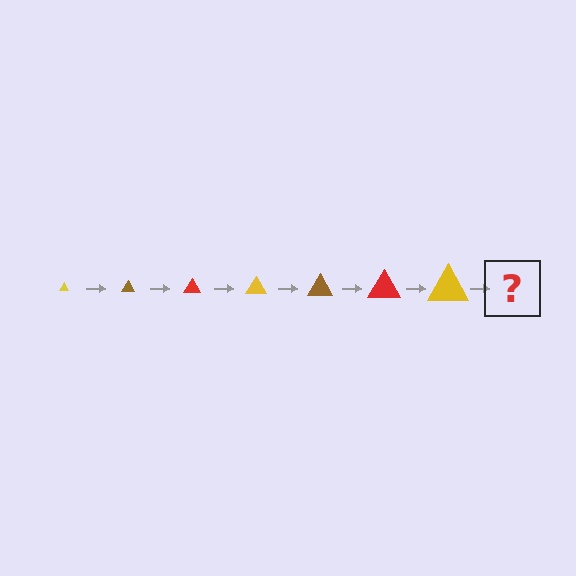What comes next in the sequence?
The next element should be a brown triangle, larger than the previous one.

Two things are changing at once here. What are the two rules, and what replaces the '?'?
The two rules are that the triangle grows larger each step and the color cycles through yellow, brown, and red. The '?' should be a brown triangle, larger than the previous one.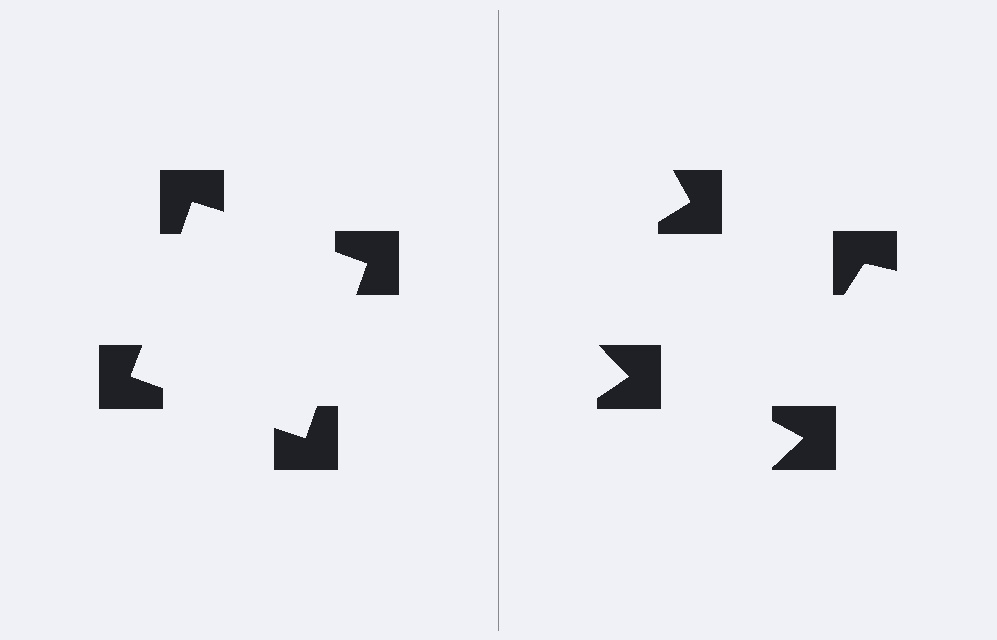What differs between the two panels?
The notched squares are positioned identically on both sides; only the wedge orientations differ. On the left they align to a square; on the right they are misaligned.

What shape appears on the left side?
An illusory square.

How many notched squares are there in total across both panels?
8 — 4 on each side.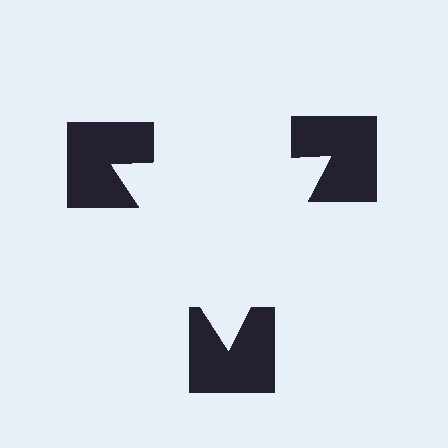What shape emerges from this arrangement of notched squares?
An illusory triangle — its edges are inferred from the aligned wedge cuts in the notched squares, not physically drawn.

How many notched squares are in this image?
There are 3 — one at each vertex of the illusory triangle.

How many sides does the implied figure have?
3 sides.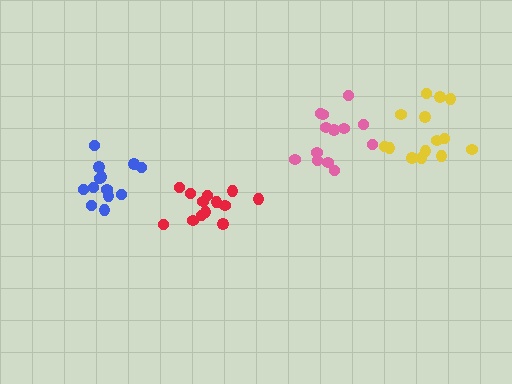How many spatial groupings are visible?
There are 4 spatial groupings.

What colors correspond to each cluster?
The clusters are colored: blue, red, yellow, pink.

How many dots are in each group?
Group 1: 13 dots, Group 2: 13 dots, Group 3: 14 dots, Group 4: 13 dots (53 total).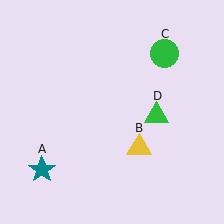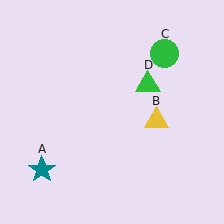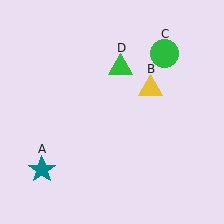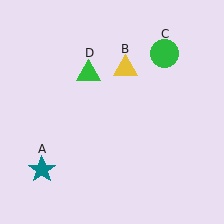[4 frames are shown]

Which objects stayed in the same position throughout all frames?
Teal star (object A) and green circle (object C) remained stationary.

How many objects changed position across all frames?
2 objects changed position: yellow triangle (object B), green triangle (object D).